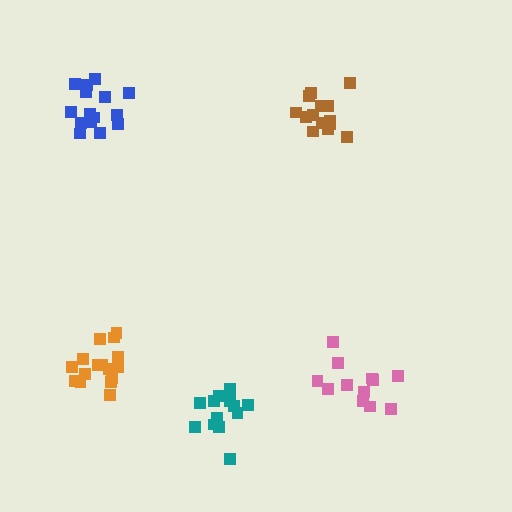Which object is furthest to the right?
The pink cluster is rightmost.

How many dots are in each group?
Group 1: 13 dots, Group 2: 17 dots, Group 3: 15 dots, Group 4: 14 dots, Group 5: 12 dots (71 total).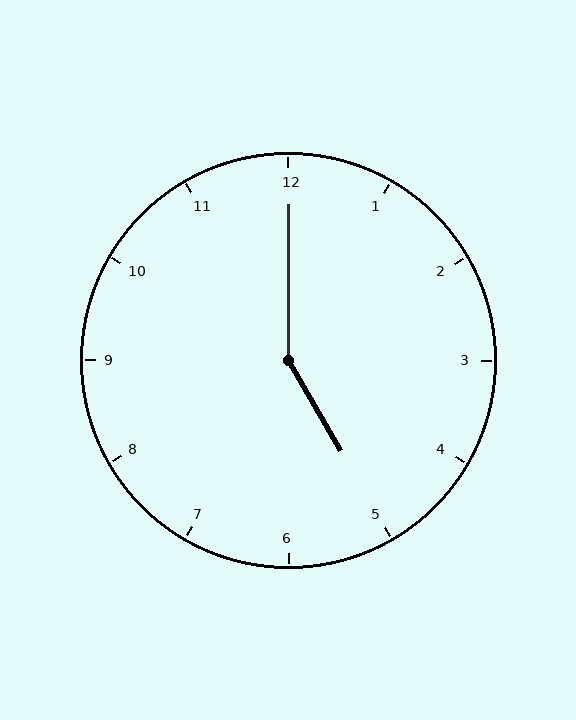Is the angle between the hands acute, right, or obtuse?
It is obtuse.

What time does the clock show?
5:00.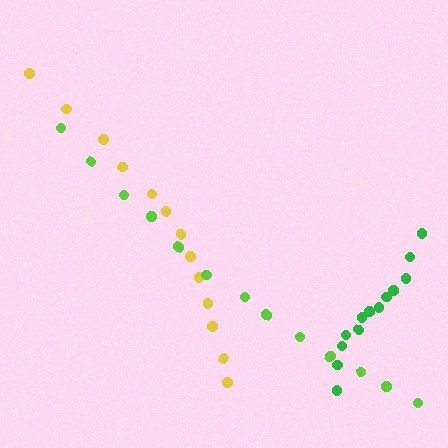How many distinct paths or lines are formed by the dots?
There are 3 distinct paths.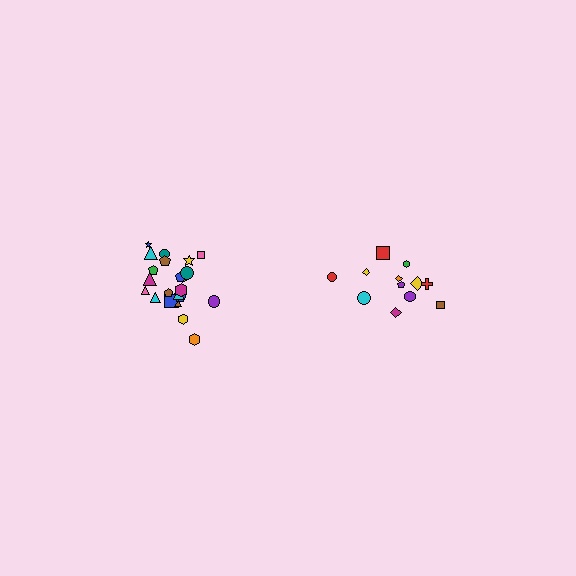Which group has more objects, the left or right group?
The left group.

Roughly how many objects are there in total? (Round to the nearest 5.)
Roughly 35 objects in total.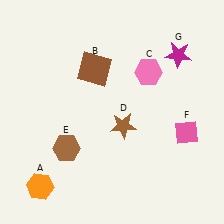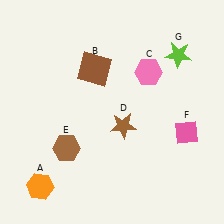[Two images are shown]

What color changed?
The star (G) changed from magenta in Image 1 to lime in Image 2.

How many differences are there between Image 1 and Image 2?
There is 1 difference between the two images.